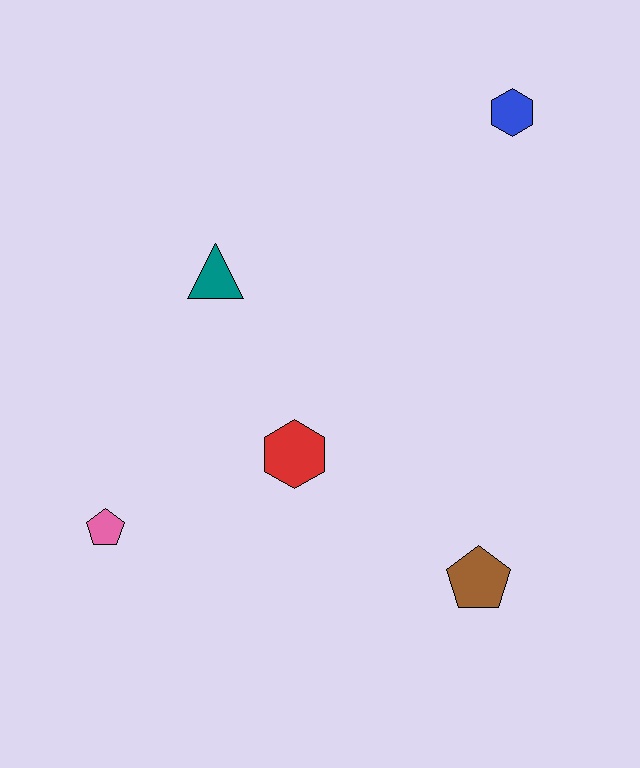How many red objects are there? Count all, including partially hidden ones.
There is 1 red object.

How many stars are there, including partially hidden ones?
There are no stars.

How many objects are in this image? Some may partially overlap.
There are 5 objects.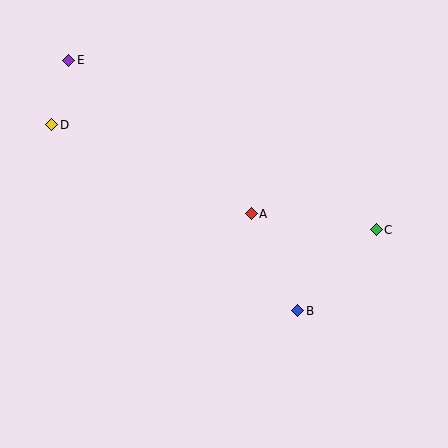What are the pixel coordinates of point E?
Point E is at (69, 60).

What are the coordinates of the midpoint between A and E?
The midpoint between A and E is at (160, 137).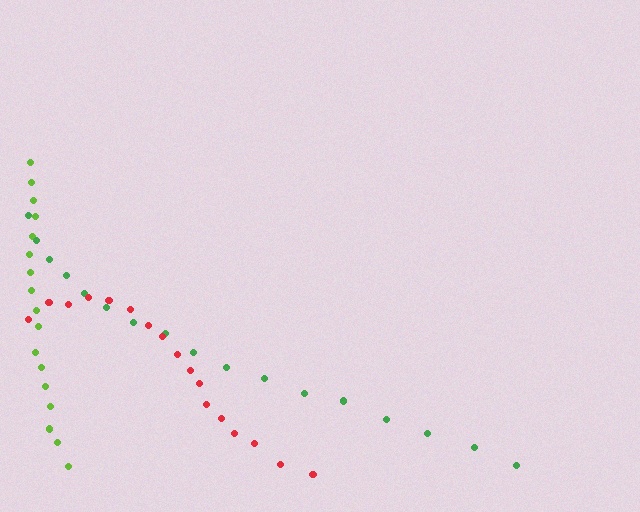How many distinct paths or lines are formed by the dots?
There are 3 distinct paths.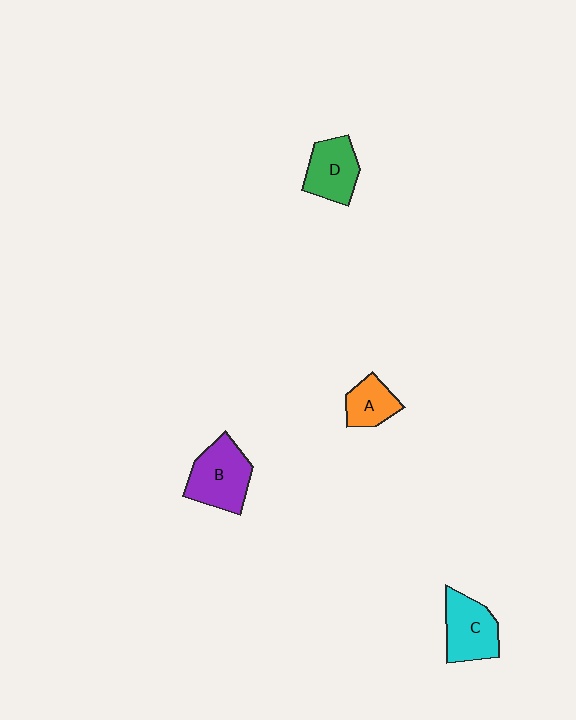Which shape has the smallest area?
Shape A (orange).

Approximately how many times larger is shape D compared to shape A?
Approximately 1.4 times.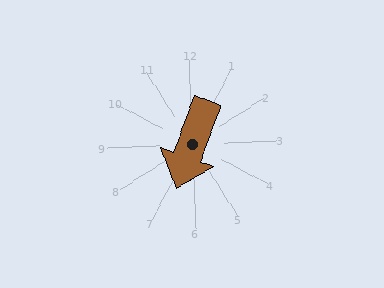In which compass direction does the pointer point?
South.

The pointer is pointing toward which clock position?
Roughly 7 o'clock.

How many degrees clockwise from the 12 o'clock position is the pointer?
Approximately 202 degrees.